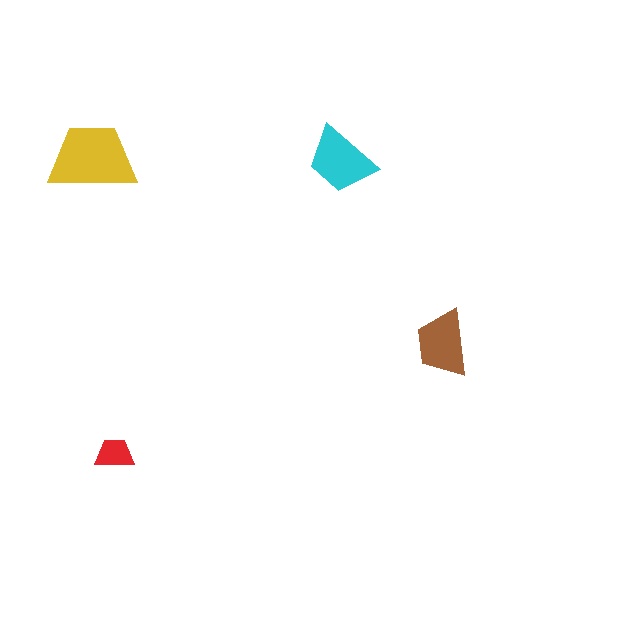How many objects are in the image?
There are 4 objects in the image.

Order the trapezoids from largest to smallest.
the yellow one, the cyan one, the brown one, the red one.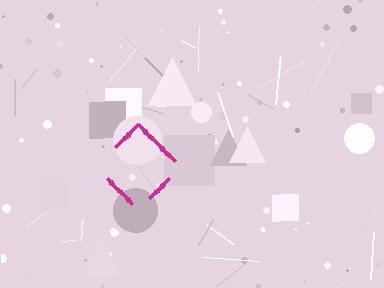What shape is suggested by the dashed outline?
The dashed outline suggests a diamond.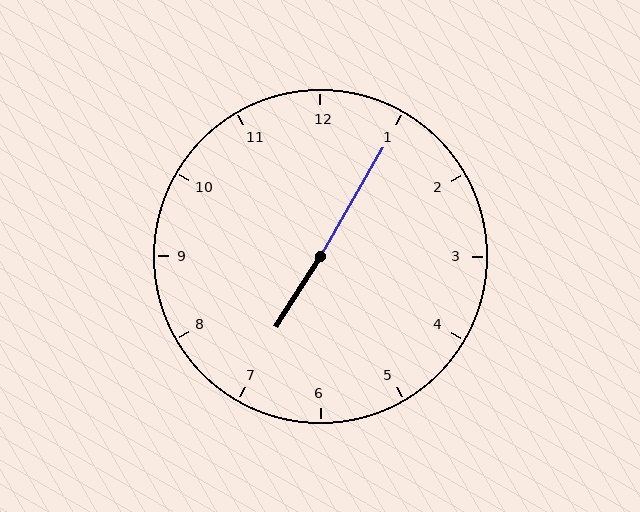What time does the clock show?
7:05.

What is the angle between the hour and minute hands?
Approximately 178 degrees.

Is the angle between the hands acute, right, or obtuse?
It is obtuse.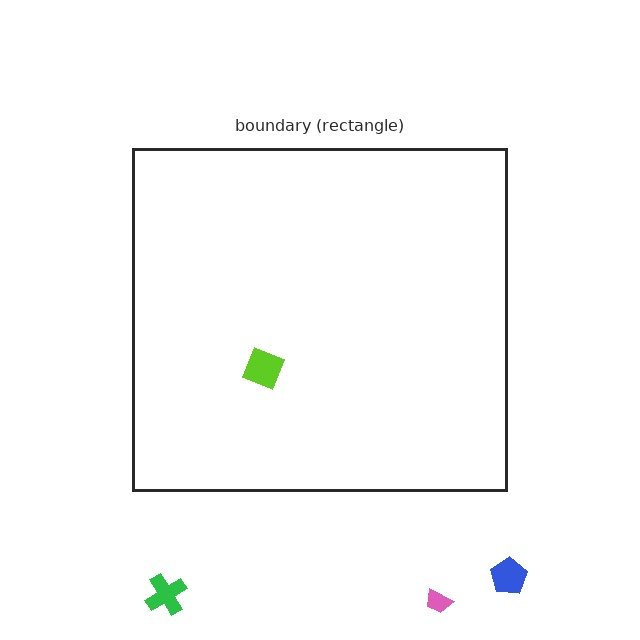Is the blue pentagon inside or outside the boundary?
Outside.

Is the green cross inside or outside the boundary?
Outside.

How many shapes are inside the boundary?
1 inside, 3 outside.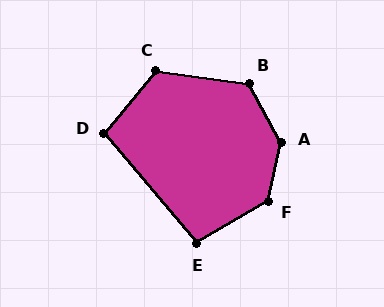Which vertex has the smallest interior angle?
E, at approximately 100 degrees.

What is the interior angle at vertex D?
Approximately 100 degrees (obtuse).